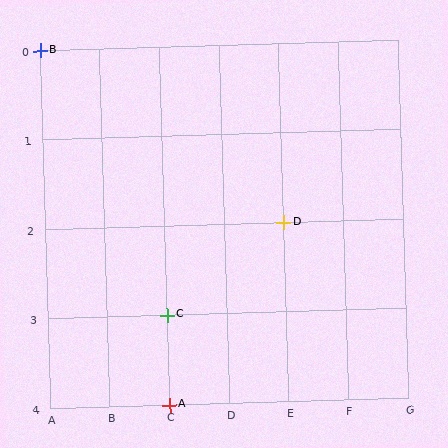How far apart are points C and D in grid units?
Points C and D are 2 columns and 1 row apart (about 2.2 grid units diagonally).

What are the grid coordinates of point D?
Point D is at grid coordinates (E, 2).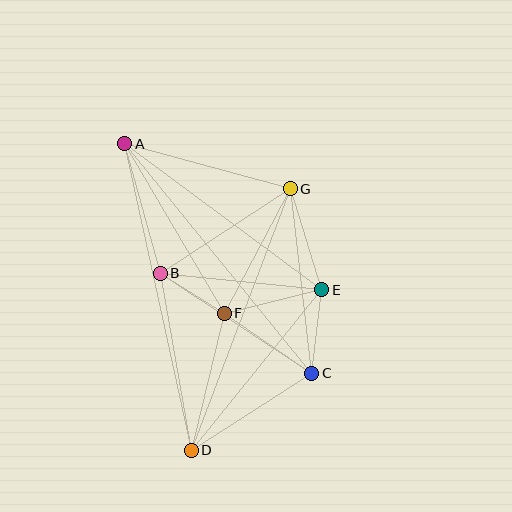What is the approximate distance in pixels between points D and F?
The distance between D and F is approximately 141 pixels.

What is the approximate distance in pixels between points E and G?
The distance between E and G is approximately 106 pixels.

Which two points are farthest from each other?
Points A and D are farthest from each other.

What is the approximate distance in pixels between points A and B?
The distance between A and B is approximately 134 pixels.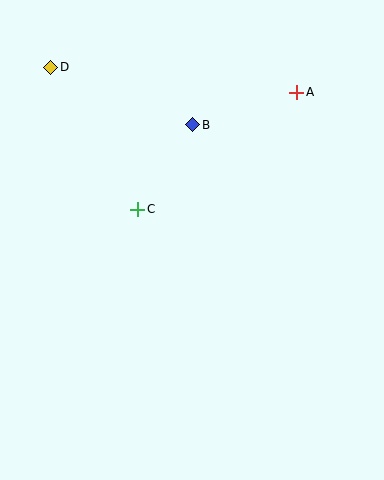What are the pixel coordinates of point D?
Point D is at (51, 67).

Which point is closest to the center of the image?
Point C at (138, 209) is closest to the center.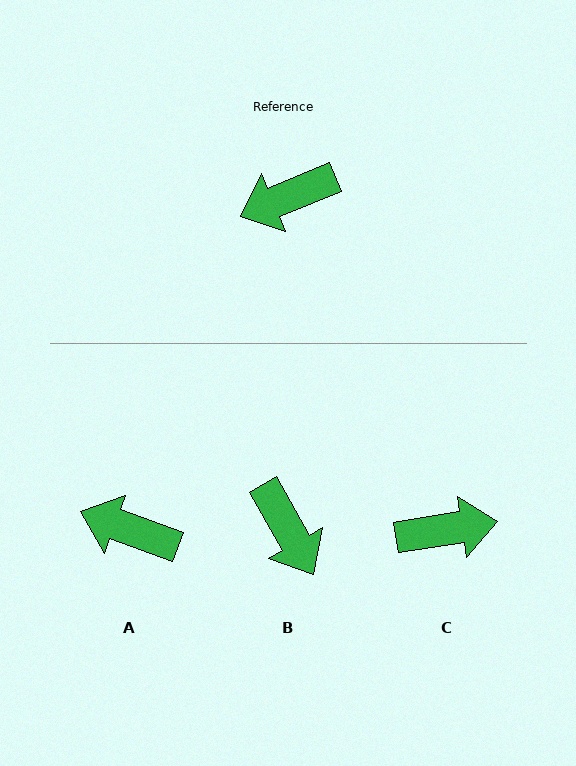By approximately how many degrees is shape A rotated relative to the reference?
Approximately 43 degrees clockwise.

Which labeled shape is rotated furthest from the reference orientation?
C, about 166 degrees away.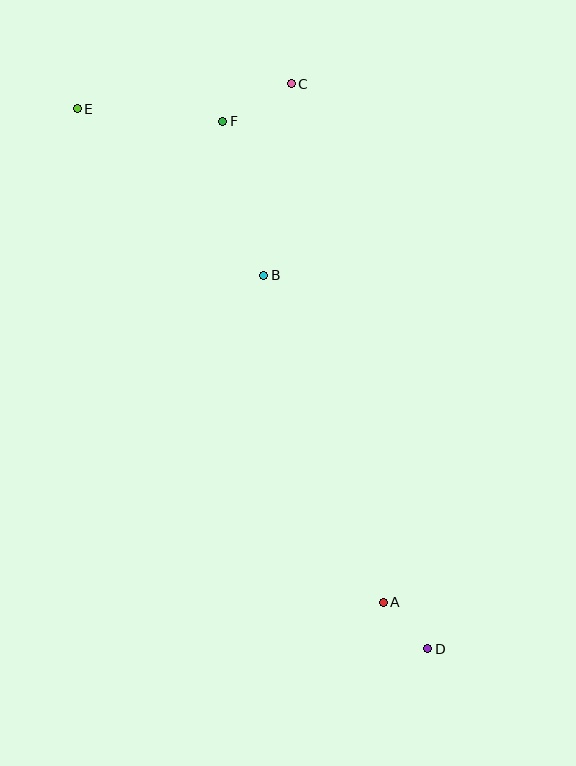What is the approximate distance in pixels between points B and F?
The distance between B and F is approximately 159 pixels.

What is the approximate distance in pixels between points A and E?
The distance between A and E is approximately 581 pixels.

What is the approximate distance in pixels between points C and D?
The distance between C and D is approximately 581 pixels.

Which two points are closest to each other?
Points A and D are closest to each other.